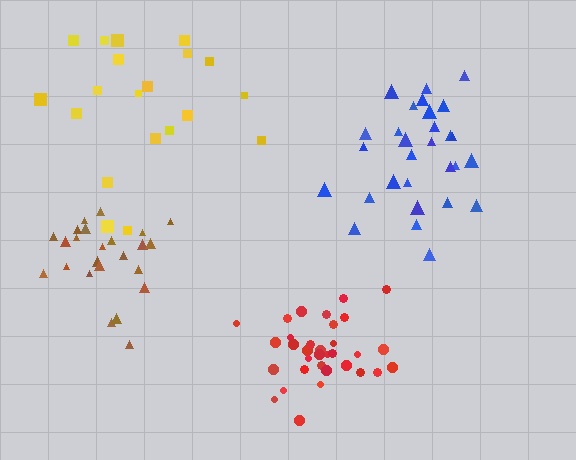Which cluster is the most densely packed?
Red.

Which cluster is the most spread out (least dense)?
Yellow.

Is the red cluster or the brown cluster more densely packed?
Red.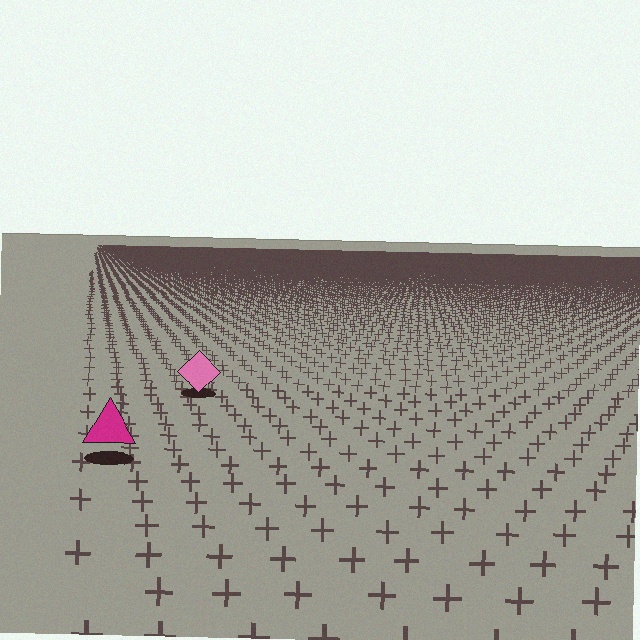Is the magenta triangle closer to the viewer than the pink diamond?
Yes. The magenta triangle is closer — you can tell from the texture gradient: the ground texture is coarser near it.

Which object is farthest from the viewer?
The pink diamond is farthest from the viewer. It appears smaller and the ground texture around it is denser.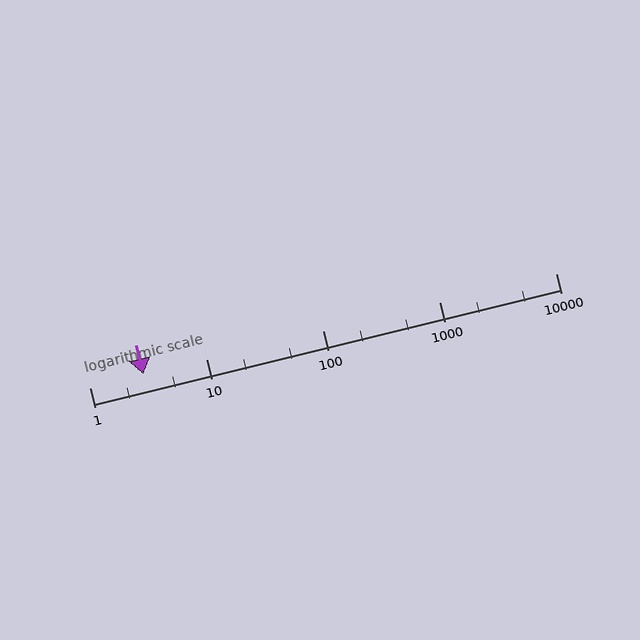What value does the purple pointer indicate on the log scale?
The pointer indicates approximately 2.9.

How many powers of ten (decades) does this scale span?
The scale spans 4 decades, from 1 to 10000.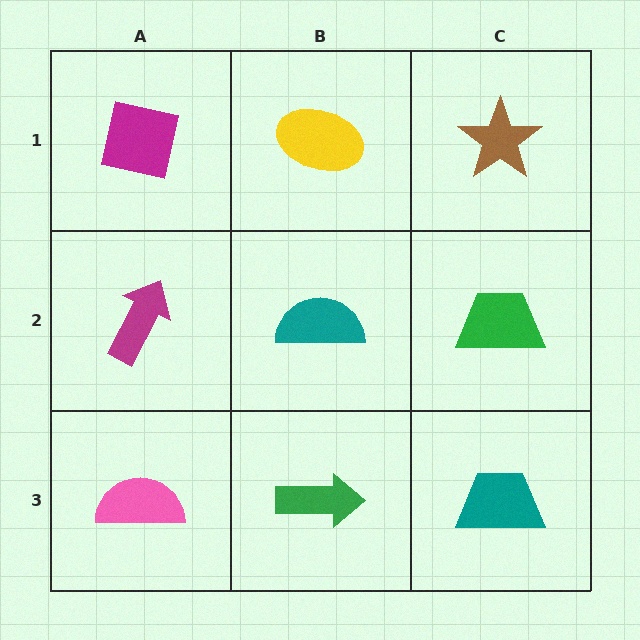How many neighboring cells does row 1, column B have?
3.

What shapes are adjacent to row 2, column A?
A magenta square (row 1, column A), a pink semicircle (row 3, column A), a teal semicircle (row 2, column B).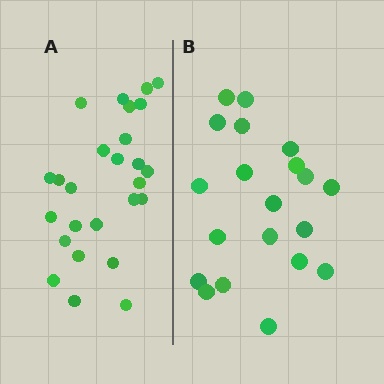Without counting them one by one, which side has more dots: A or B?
Region A (the left region) has more dots.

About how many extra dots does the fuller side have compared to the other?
Region A has about 6 more dots than region B.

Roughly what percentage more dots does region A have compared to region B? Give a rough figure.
About 30% more.